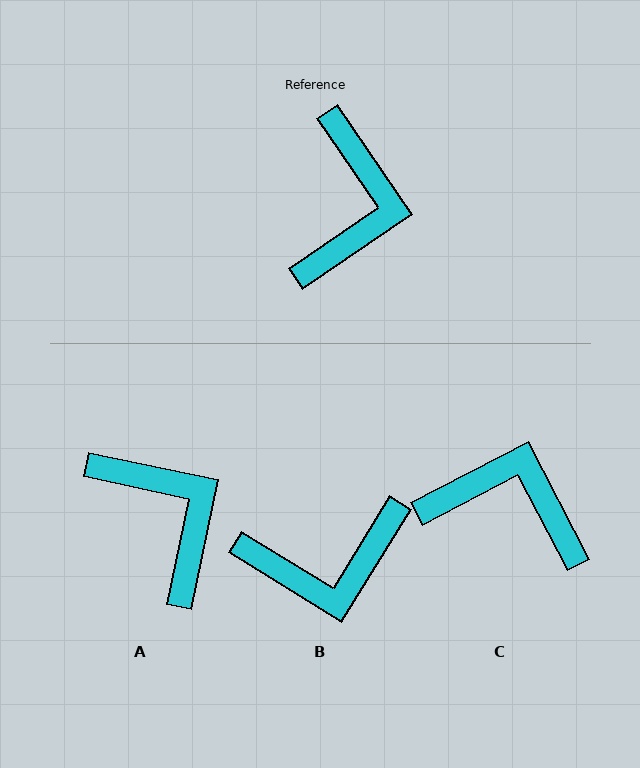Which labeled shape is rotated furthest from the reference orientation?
C, about 83 degrees away.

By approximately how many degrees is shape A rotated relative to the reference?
Approximately 44 degrees counter-clockwise.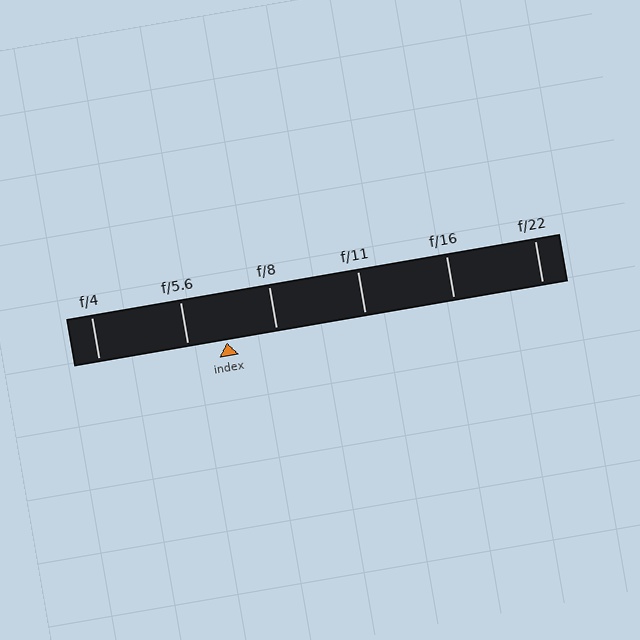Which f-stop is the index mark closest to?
The index mark is closest to f/5.6.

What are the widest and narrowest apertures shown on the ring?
The widest aperture shown is f/4 and the narrowest is f/22.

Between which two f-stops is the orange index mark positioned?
The index mark is between f/5.6 and f/8.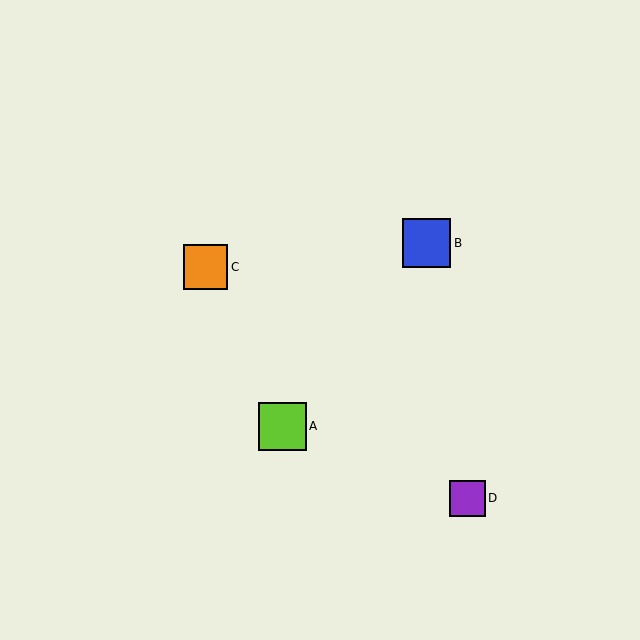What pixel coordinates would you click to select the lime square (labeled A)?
Click at (282, 426) to select the lime square A.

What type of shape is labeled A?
Shape A is a lime square.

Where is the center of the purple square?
The center of the purple square is at (467, 498).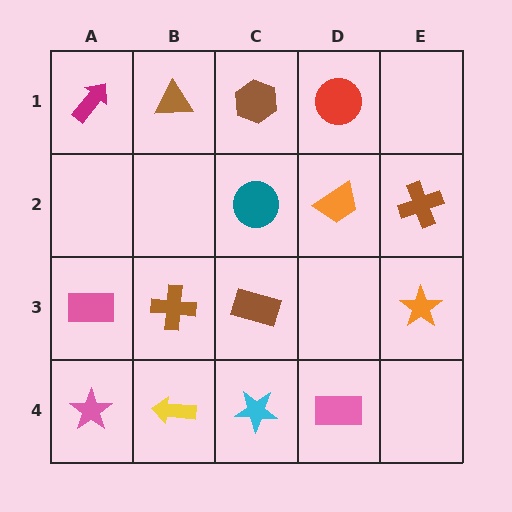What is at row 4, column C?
A cyan star.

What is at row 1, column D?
A red circle.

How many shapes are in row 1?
4 shapes.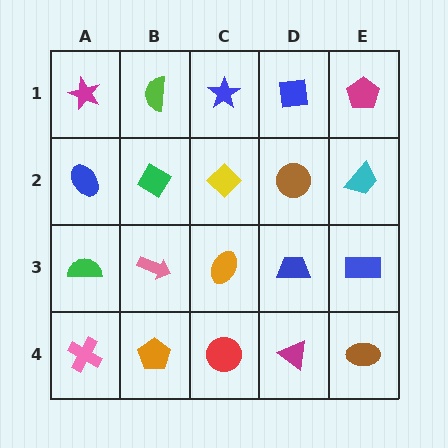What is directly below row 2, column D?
A blue trapezoid.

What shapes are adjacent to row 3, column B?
A green diamond (row 2, column B), an orange pentagon (row 4, column B), a green semicircle (row 3, column A), an orange ellipse (row 3, column C).